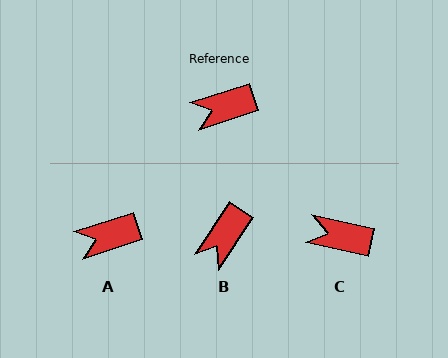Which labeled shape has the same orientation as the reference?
A.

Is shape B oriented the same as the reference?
No, it is off by about 39 degrees.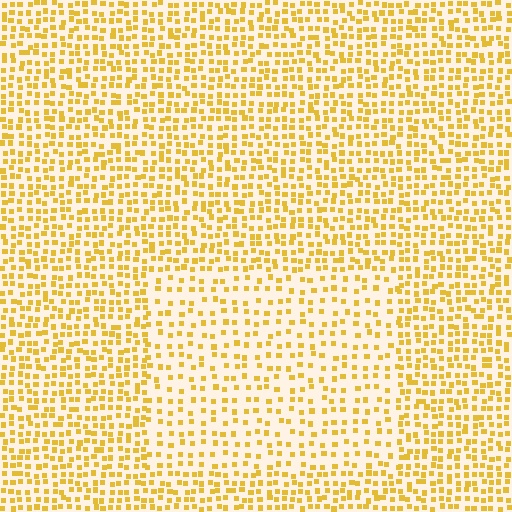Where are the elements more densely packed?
The elements are more densely packed outside the rectangle boundary.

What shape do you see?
I see a rectangle.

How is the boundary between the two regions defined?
The boundary is defined by a change in element density (approximately 1.8x ratio). All elements are the same color, size, and shape.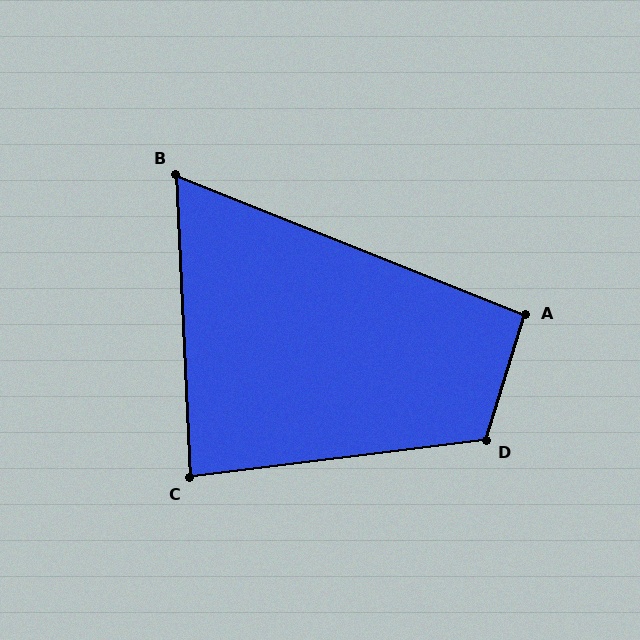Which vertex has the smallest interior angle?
B, at approximately 66 degrees.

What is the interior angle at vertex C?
Approximately 85 degrees (approximately right).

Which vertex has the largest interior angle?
D, at approximately 114 degrees.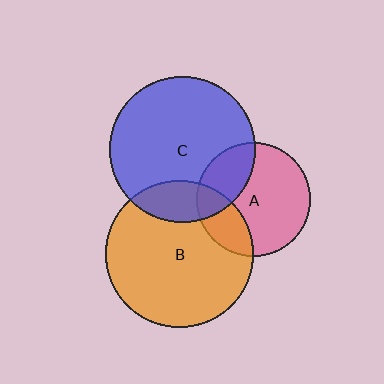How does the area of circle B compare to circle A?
Approximately 1.7 times.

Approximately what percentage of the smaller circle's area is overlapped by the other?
Approximately 25%.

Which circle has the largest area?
Circle B (orange).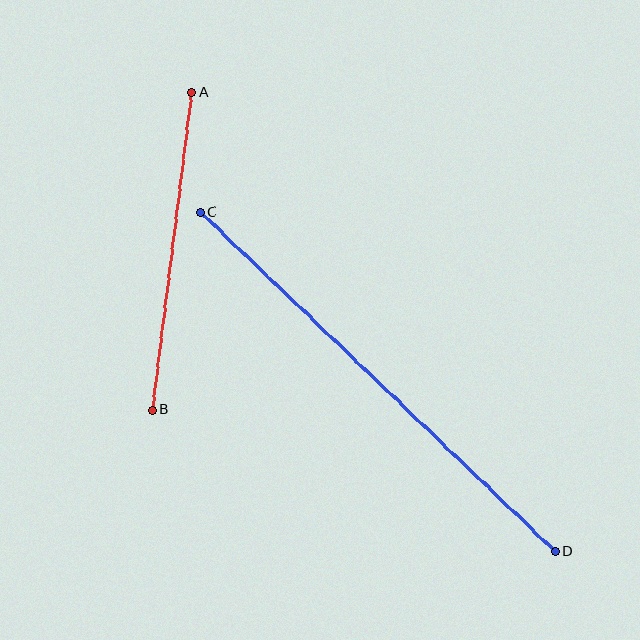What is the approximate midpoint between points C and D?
The midpoint is at approximately (378, 382) pixels.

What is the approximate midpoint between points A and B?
The midpoint is at approximately (172, 251) pixels.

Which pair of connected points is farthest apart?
Points C and D are farthest apart.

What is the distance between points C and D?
The distance is approximately 491 pixels.